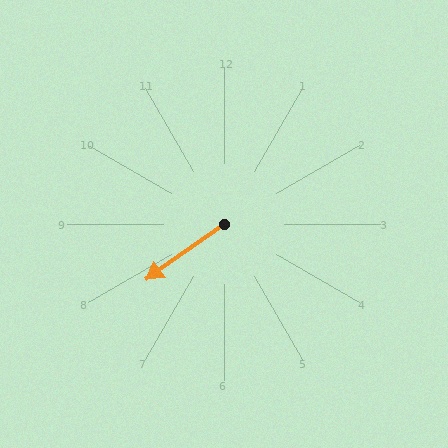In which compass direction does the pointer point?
Southwest.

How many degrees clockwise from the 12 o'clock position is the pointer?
Approximately 235 degrees.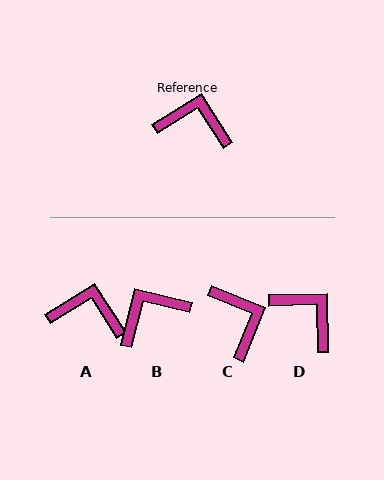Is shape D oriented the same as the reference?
No, it is off by about 31 degrees.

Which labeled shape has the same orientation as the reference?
A.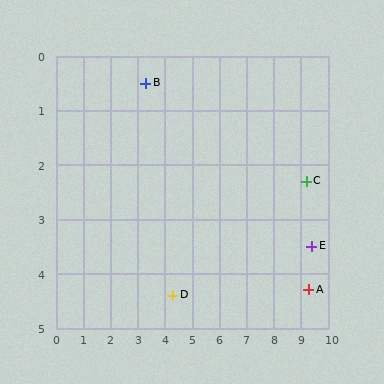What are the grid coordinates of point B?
Point B is at approximately (3.3, 0.5).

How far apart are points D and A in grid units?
Points D and A are about 5.0 grid units apart.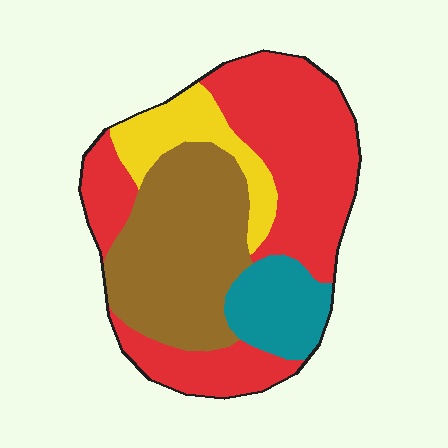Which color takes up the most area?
Red, at roughly 45%.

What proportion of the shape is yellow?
Yellow takes up less than a sixth of the shape.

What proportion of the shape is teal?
Teal takes up about one eighth (1/8) of the shape.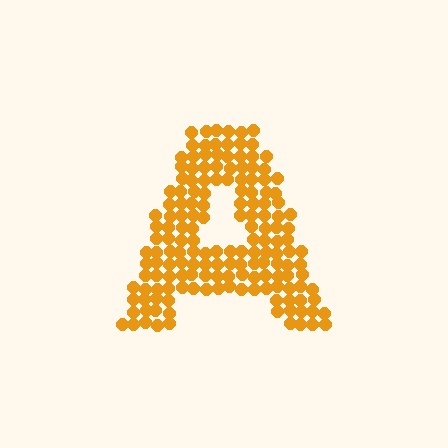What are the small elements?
The small elements are circles.